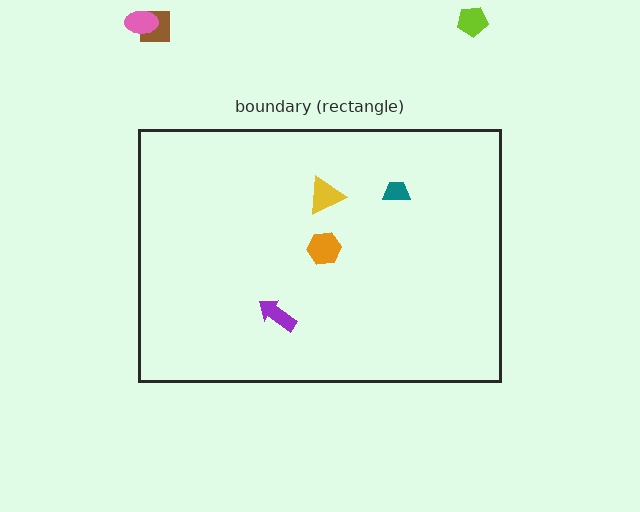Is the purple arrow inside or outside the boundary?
Inside.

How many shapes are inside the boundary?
4 inside, 3 outside.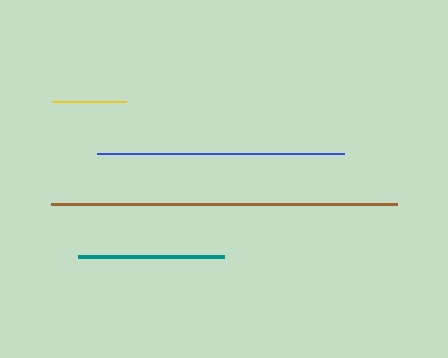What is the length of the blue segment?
The blue segment is approximately 246 pixels long.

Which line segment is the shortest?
The yellow line is the shortest at approximately 74 pixels.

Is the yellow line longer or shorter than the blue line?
The blue line is longer than the yellow line.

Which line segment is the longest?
The brown line is the longest at approximately 346 pixels.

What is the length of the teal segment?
The teal segment is approximately 146 pixels long.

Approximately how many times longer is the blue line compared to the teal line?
The blue line is approximately 1.7 times the length of the teal line.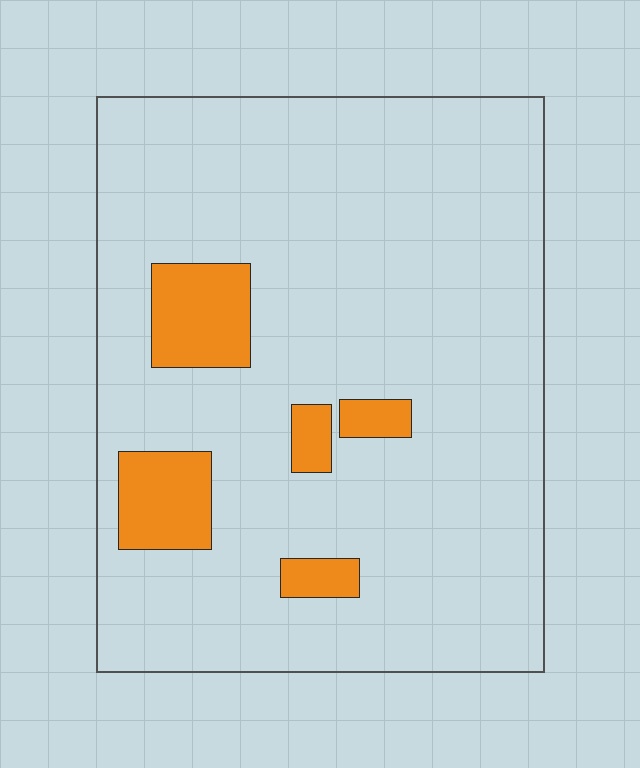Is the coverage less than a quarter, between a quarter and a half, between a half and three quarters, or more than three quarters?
Less than a quarter.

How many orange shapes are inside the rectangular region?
5.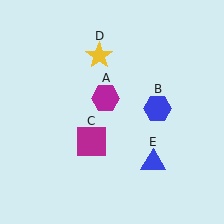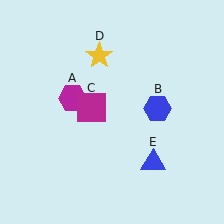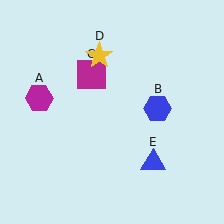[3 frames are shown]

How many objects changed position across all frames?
2 objects changed position: magenta hexagon (object A), magenta square (object C).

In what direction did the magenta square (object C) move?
The magenta square (object C) moved up.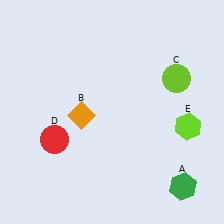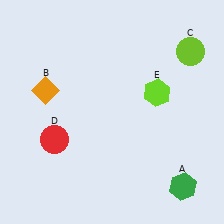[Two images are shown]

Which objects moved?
The objects that moved are: the orange diamond (B), the lime circle (C), the lime hexagon (E).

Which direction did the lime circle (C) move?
The lime circle (C) moved up.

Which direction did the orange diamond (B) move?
The orange diamond (B) moved left.